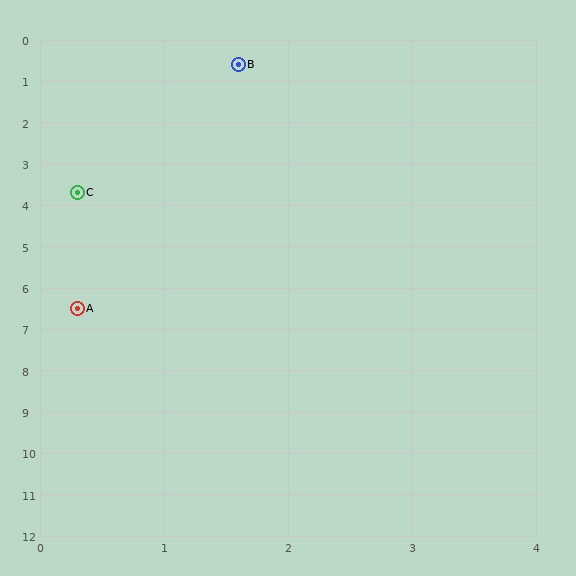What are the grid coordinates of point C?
Point C is at approximately (0.3, 3.7).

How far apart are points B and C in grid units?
Points B and C are about 3.4 grid units apart.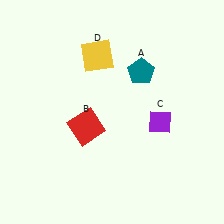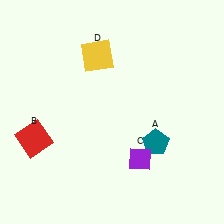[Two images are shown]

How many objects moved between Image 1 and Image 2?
3 objects moved between the two images.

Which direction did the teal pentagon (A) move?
The teal pentagon (A) moved down.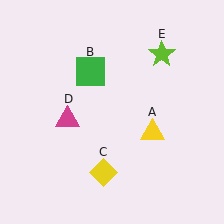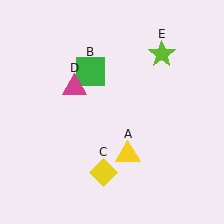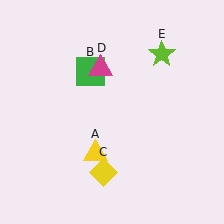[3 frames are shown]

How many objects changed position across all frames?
2 objects changed position: yellow triangle (object A), magenta triangle (object D).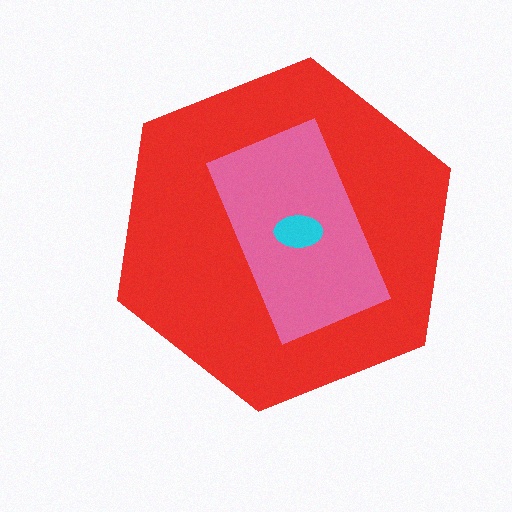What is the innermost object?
The cyan ellipse.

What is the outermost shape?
The red hexagon.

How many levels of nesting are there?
3.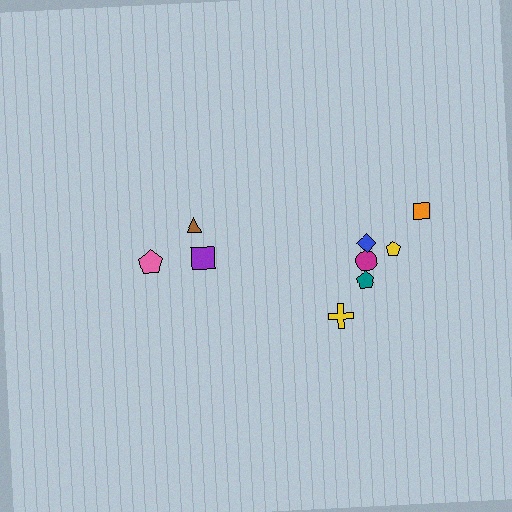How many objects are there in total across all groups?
There are 9 objects.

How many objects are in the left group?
There are 3 objects.